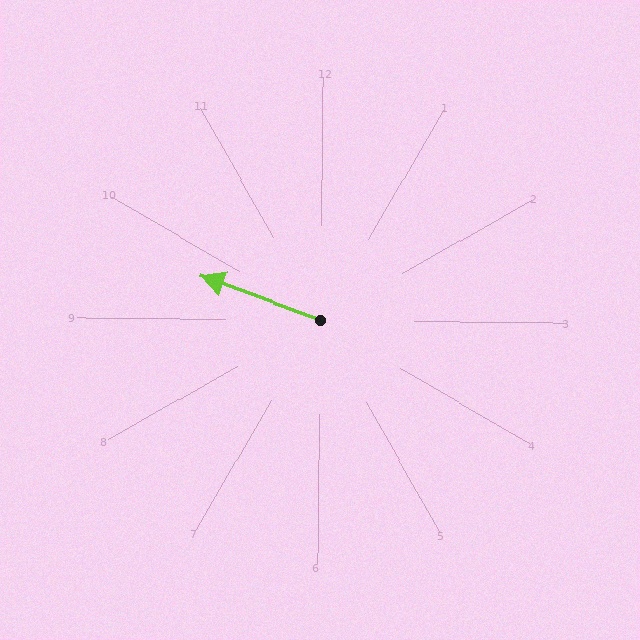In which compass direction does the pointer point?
West.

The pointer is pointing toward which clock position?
Roughly 10 o'clock.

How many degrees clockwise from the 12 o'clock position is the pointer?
Approximately 290 degrees.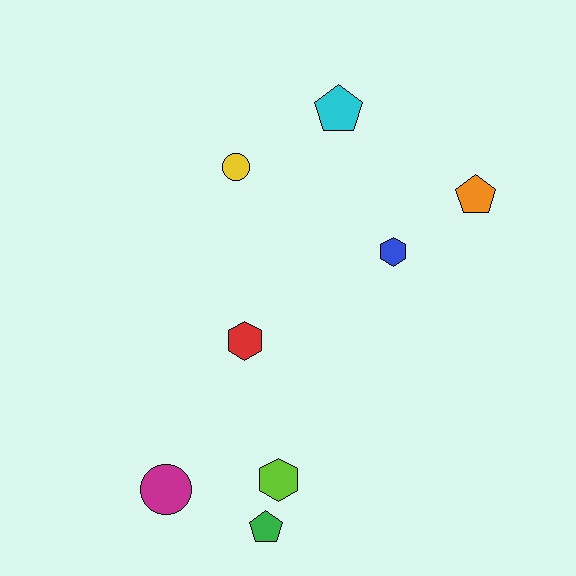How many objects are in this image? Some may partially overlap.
There are 8 objects.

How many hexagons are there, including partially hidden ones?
There are 3 hexagons.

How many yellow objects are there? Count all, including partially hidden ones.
There is 1 yellow object.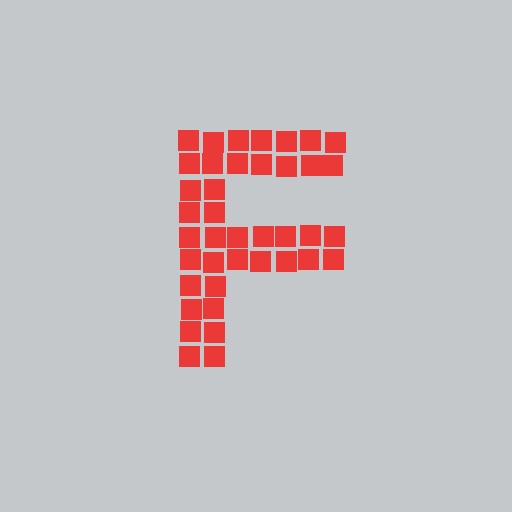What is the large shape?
The large shape is the letter F.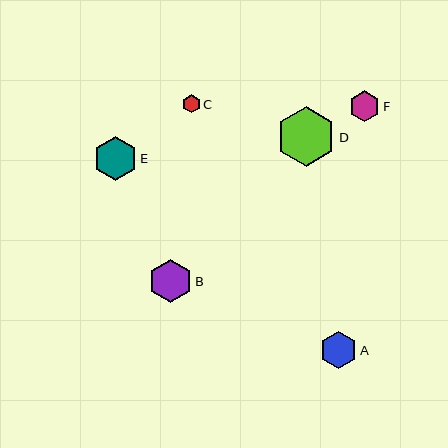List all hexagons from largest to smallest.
From largest to smallest: D, E, B, A, F, C.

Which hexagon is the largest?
Hexagon D is the largest with a size of approximately 59 pixels.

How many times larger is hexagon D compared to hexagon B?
Hexagon D is approximately 1.4 times the size of hexagon B.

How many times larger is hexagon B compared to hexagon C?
Hexagon B is approximately 2.4 times the size of hexagon C.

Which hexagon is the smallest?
Hexagon C is the smallest with a size of approximately 18 pixels.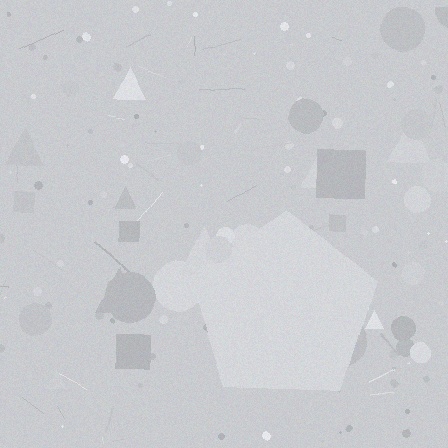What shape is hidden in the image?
A pentagon is hidden in the image.